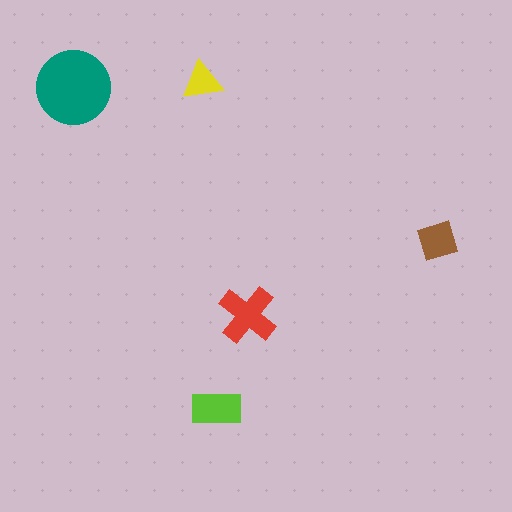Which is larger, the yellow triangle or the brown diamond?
The brown diamond.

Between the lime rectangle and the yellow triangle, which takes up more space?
The lime rectangle.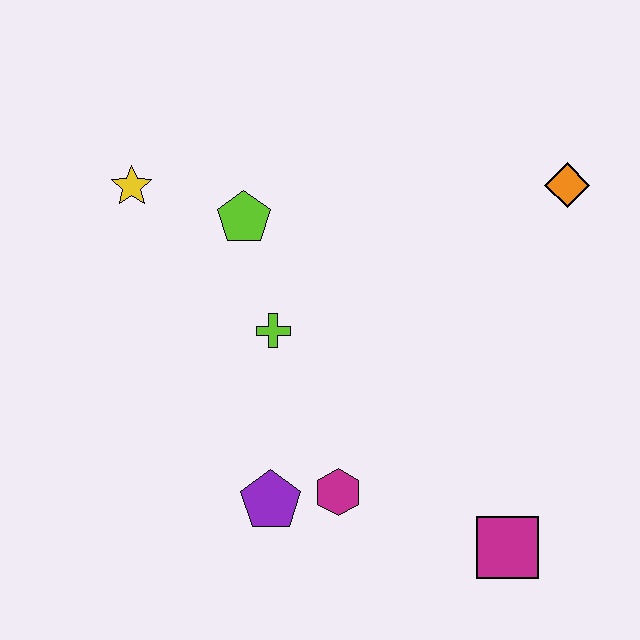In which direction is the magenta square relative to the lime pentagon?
The magenta square is below the lime pentagon.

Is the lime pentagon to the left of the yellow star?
No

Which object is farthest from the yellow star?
The magenta square is farthest from the yellow star.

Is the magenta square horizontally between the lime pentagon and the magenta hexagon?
No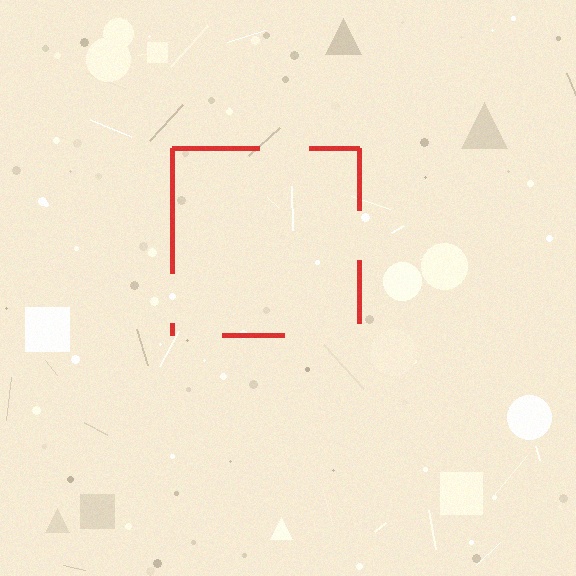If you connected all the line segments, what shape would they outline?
They would outline a square.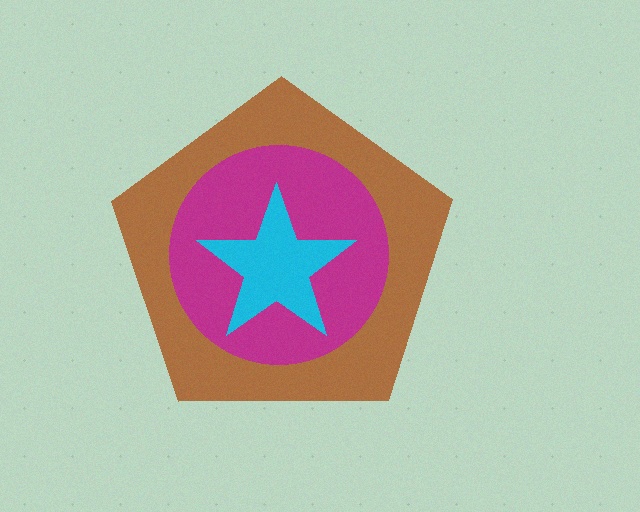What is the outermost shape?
The brown pentagon.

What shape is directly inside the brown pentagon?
The magenta circle.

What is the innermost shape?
The cyan star.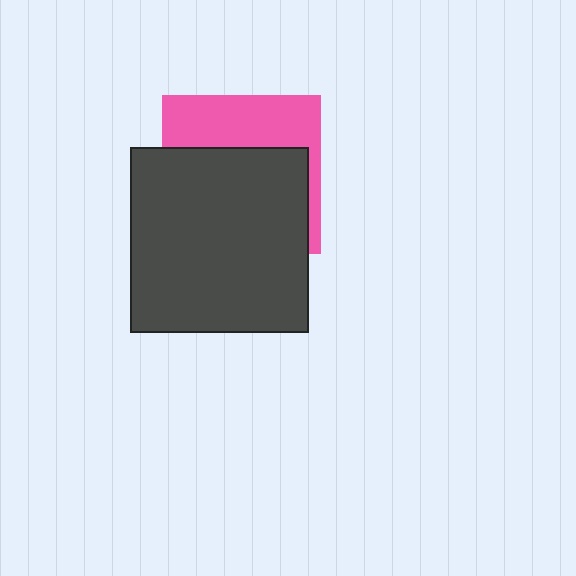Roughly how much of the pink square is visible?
A small part of it is visible (roughly 38%).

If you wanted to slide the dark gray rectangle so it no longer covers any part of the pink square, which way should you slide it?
Slide it down — that is the most direct way to separate the two shapes.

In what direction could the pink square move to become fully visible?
The pink square could move up. That would shift it out from behind the dark gray rectangle entirely.